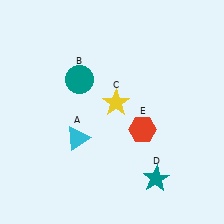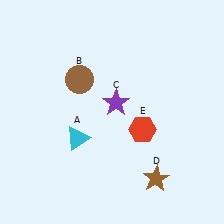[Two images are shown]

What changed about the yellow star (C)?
In Image 1, C is yellow. In Image 2, it changed to purple.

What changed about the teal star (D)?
In Image 1, D is teal. In Image 2, it changed to brown.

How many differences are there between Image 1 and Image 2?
There are 3 differences between the two images.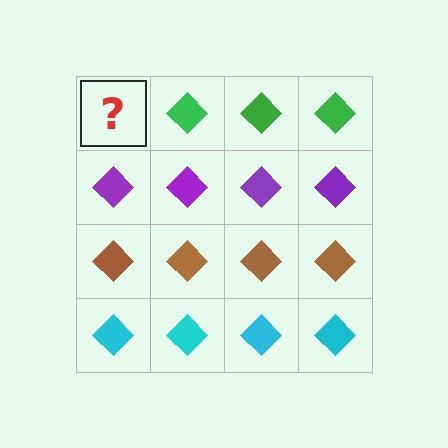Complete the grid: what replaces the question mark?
The question mark should be replaced with a green diamond.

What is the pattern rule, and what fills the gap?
The rule is that each row has a consistent color. The gap should be filled with a green diamond.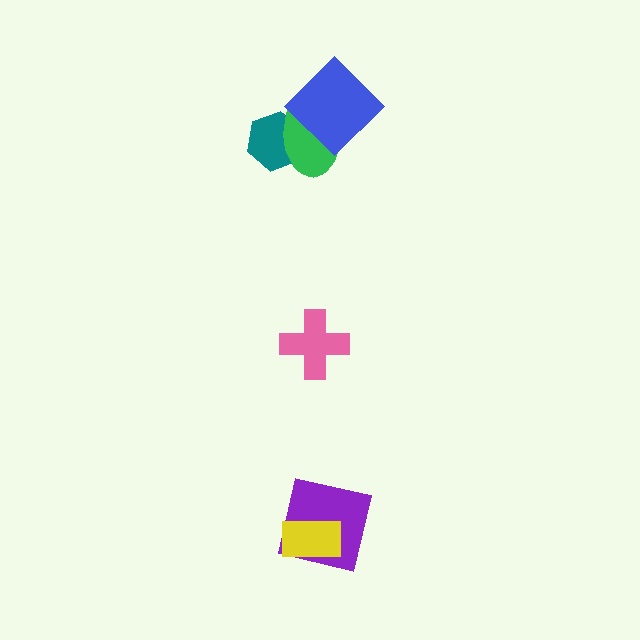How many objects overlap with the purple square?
1 object overlaps with the purple square.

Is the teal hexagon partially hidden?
Yes, it is partially covered by another shape.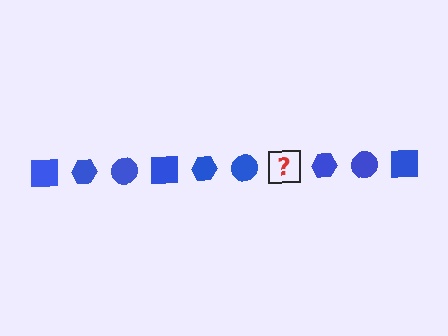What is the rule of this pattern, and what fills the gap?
The rule is that the pattern cycles through square, hexagon, circle shapes in blue. The gap should be filled with a blue square.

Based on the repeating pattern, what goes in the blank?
The blank should be a blue square.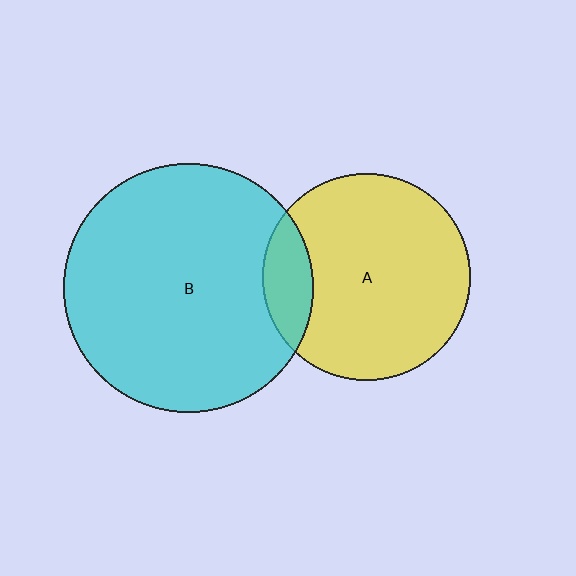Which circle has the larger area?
Circle B (cyan).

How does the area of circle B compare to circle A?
Approximately 1.4 times.